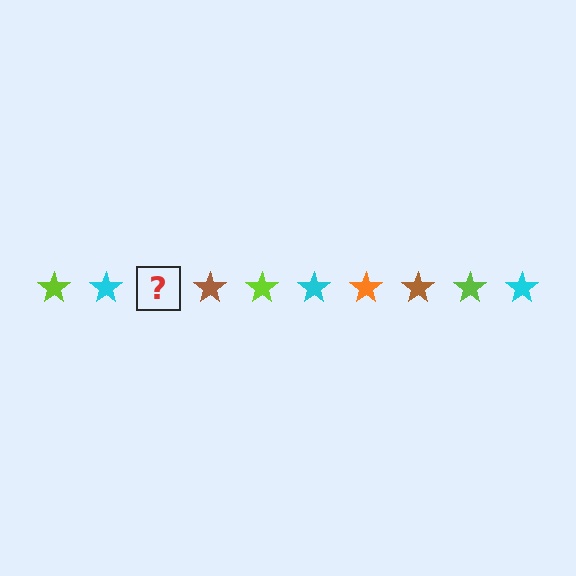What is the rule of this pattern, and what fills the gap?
The rule is that the pattern cycles through lime, cyan, orange, brown stars. The gap should be filled with an orange star.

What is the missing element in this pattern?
The missing element is an orange star.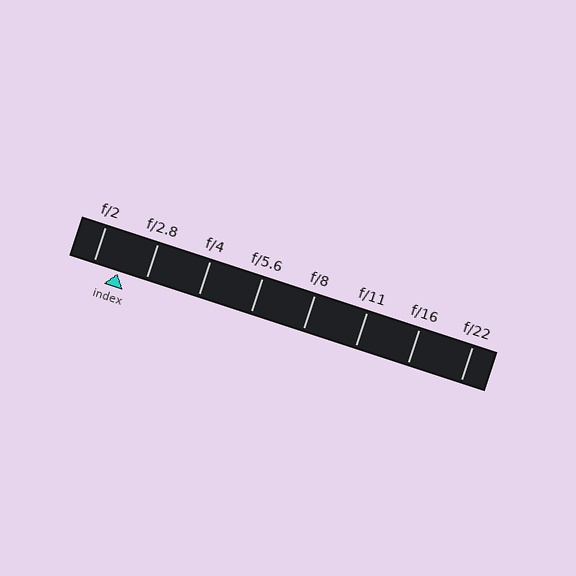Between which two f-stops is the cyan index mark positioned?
The index mark is between f/2 and f/2.8.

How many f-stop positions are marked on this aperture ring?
There are 8 f-stop positions marked.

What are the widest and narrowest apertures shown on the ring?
The widest aperture shown is f/2 and the narrowest is f/22.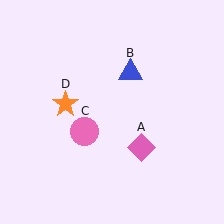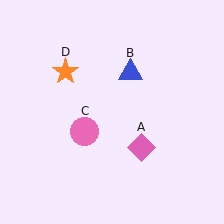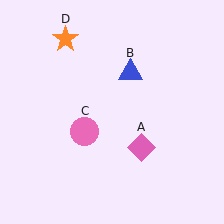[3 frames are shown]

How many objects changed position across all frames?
1 object changed position: orange star (object D).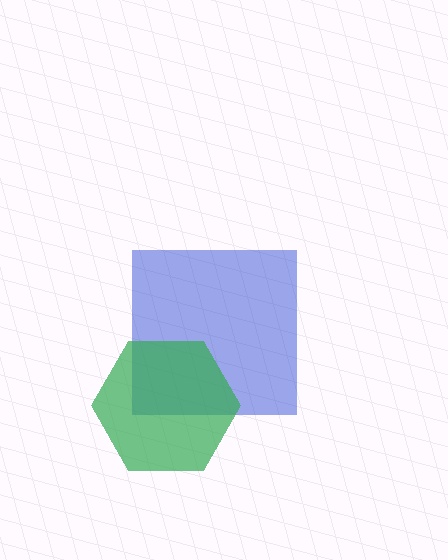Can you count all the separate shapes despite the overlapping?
Yes, there are 2 separate shapes.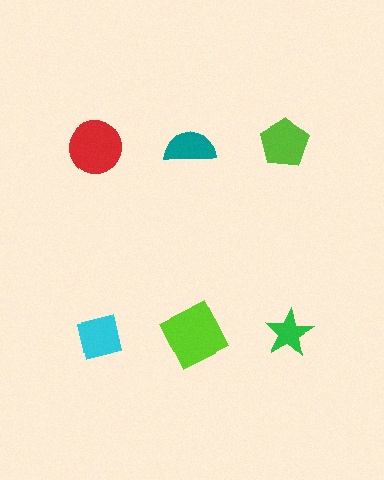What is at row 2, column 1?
A cyan square.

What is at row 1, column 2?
A teal semicircle.